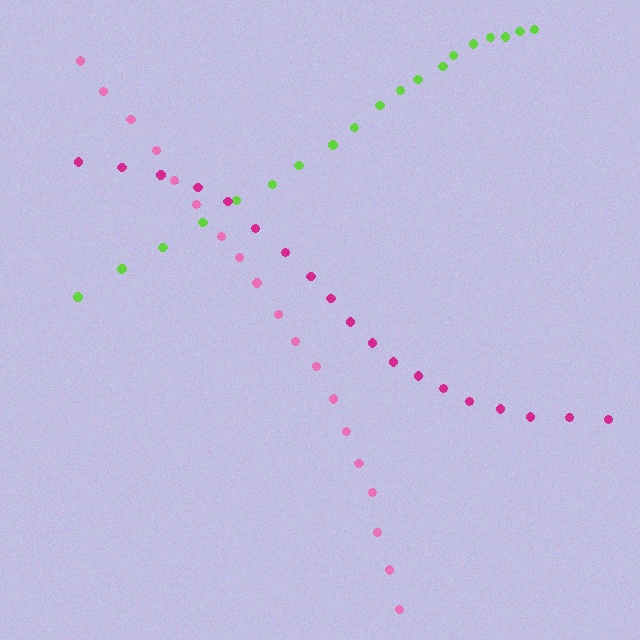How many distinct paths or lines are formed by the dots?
There are 3 distinct paths.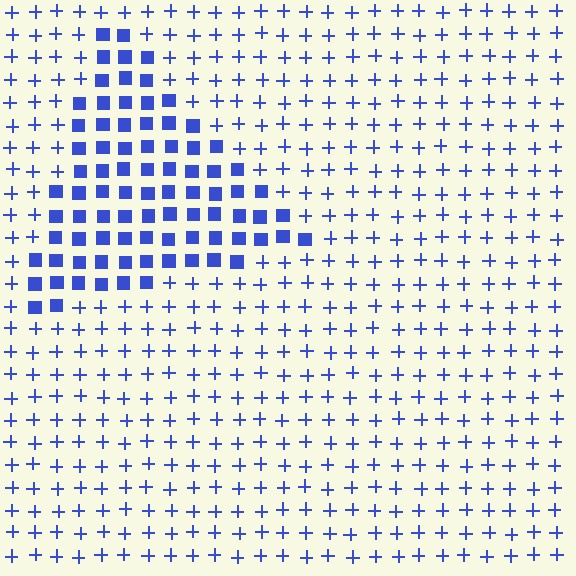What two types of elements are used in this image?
The image uses squares inside the triangle region and plus signs outside it.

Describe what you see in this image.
The image is filled with small blue elements arranged in a uniform grid. A triangle-shaped region contains squares, while the surrounding area contains plus signs. The boundary is defined purely by the change in element shape.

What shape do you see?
I see a triangle.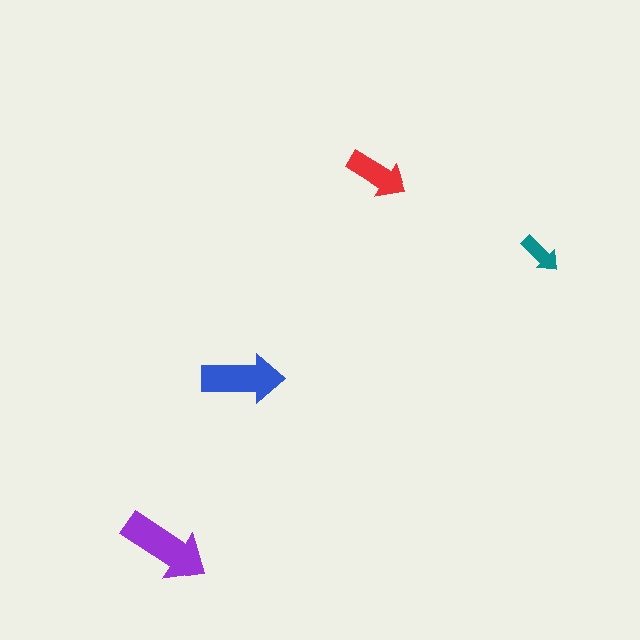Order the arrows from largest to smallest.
the purple one, the blue one, the red one, the teal one.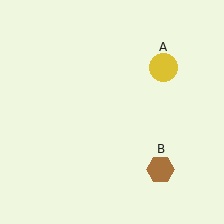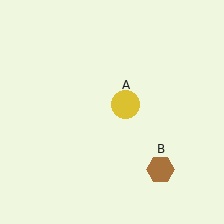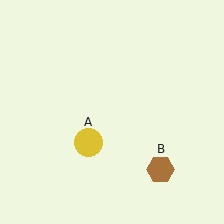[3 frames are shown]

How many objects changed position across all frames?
1 object changed position: yellow circle (object A).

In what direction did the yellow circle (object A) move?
The yellow circle (object A) moved down and to the left.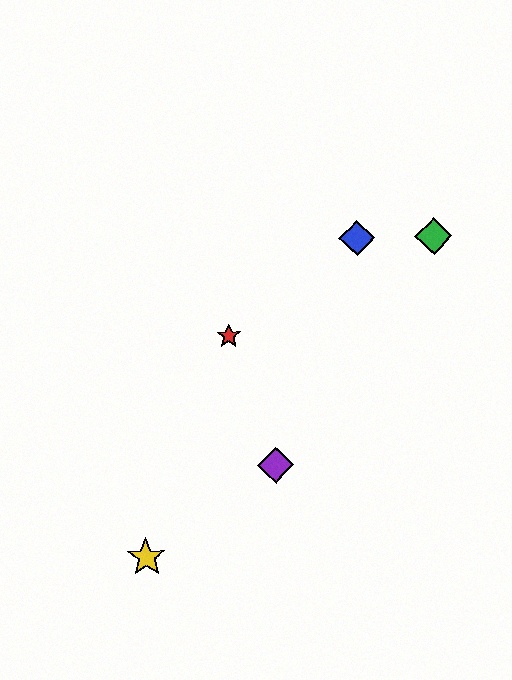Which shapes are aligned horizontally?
The blue diamond, the green diamond are aligned horizontally.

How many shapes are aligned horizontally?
2 shapes (the blue diamond, the green diamond) are aligned horizontally.